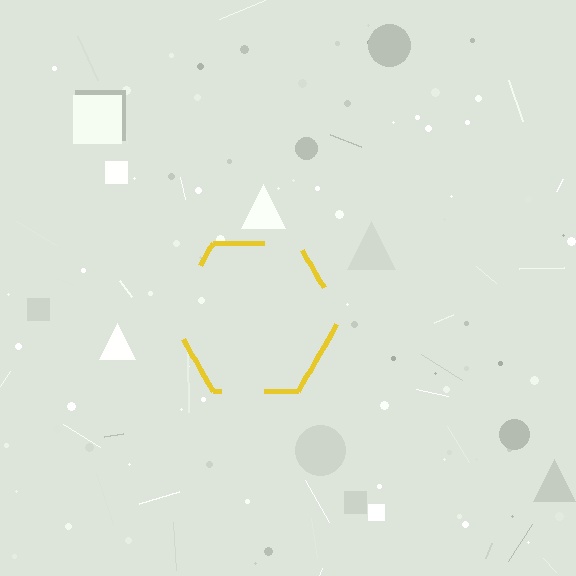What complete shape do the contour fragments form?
The contour fragments form a hexagon.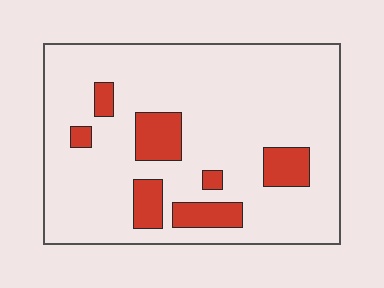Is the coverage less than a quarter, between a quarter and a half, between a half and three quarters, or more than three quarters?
Less than a quarter.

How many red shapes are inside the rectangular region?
7.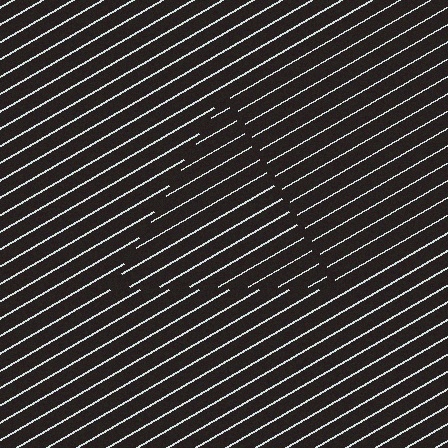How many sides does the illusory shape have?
3 sides — the line-ends trace a triangle.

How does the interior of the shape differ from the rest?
The interior of the shape contains the same grating, shifted by half a period — the contour is defined by the phase discontinuity where line-ends from the inner and outer gratings abut.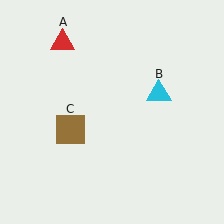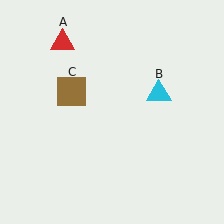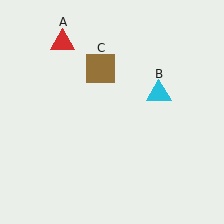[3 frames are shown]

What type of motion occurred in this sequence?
The brown square (object C) rotated clockwise around the center of the scene.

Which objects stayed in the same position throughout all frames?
Red triangle (object A) and cyan triangle (object B) remained stationary.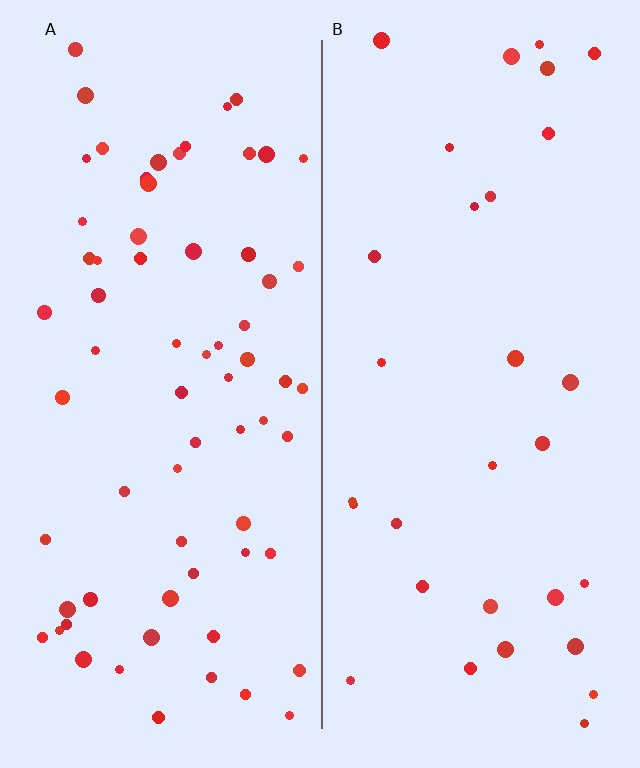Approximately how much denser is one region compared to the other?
Approximately 2.2× — region A over region B.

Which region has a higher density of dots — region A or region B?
A (the left).